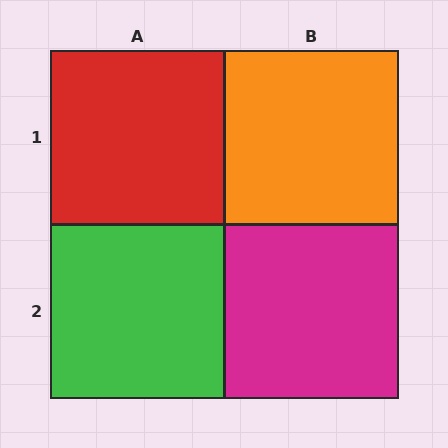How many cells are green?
1 cell is green.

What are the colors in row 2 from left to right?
Green, magenta.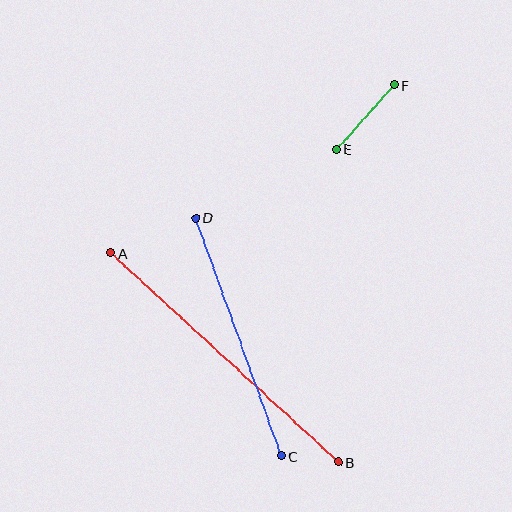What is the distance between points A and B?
The distance is approximately 309 pixels.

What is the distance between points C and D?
The distance is approximately 253 pixels.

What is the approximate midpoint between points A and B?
The midpoint is at approximately (224, 358) pixels.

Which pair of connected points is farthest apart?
Points A and B are farthest apart.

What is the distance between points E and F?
The distance is approximately 86 pixels.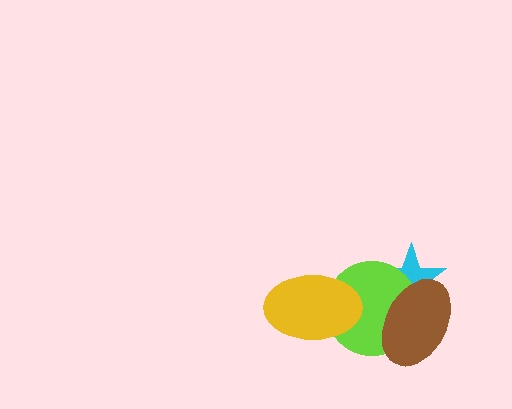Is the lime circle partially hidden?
Yes, it is partially covered by another shape.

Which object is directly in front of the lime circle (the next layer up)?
The brown ellipse is directly in front of the lime circle.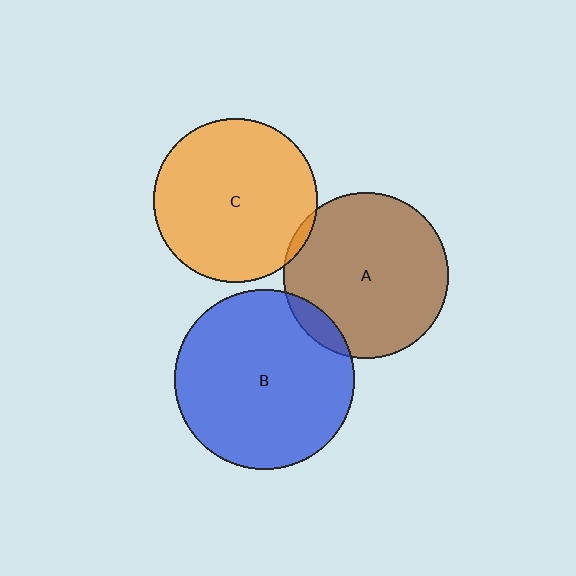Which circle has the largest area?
Circle B (blue).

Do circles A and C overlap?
Yes.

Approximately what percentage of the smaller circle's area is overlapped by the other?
Approximately 5%.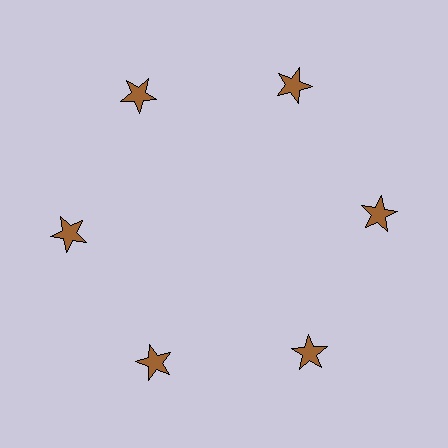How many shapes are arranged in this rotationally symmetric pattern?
There are 6 shapes, arranged in 6 groups of 1.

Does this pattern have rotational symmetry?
Yes, this pattern has 6-fold rotational symmetry. It looks the same after rotating 60 degrees around the center.